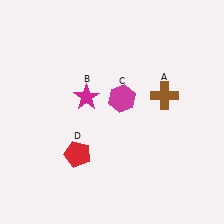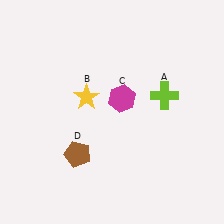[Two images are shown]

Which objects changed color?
A changed from brown to lime. B changed from magenta to yellow. D changed from red to brown.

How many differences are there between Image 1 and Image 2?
There are 3 differences between the two images.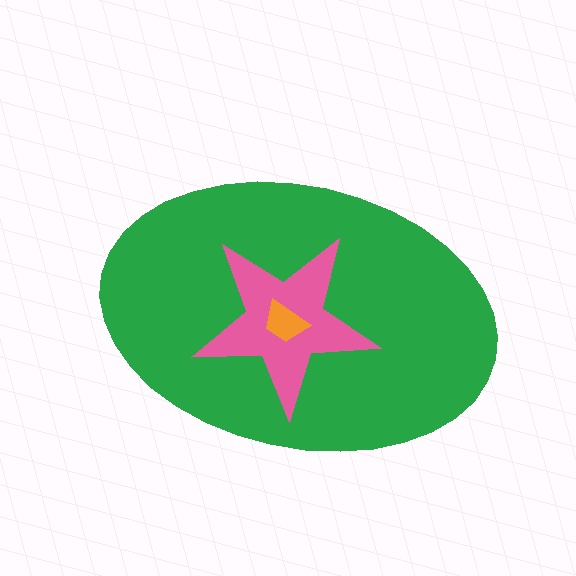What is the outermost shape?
The green ellipse.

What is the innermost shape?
The orange trapezoid.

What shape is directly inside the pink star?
The orange trapezoid.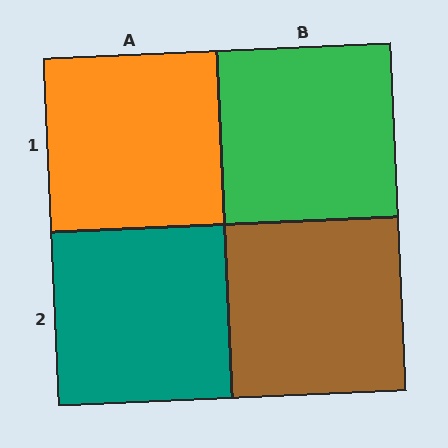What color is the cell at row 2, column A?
Teal.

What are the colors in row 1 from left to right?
Orange, green.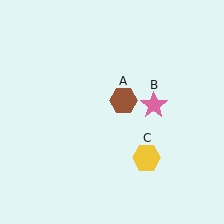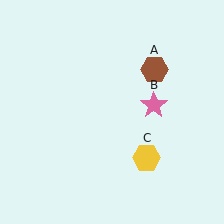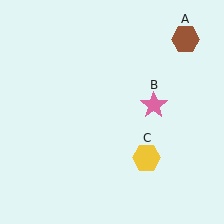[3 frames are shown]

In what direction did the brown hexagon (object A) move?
The brown hexagon (object A) moved up and to the right.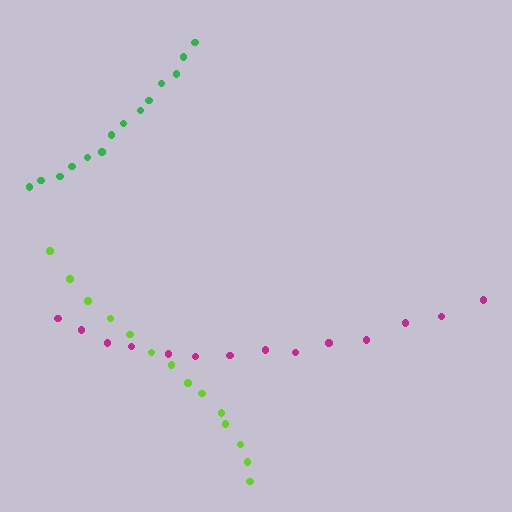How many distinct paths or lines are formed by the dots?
There are 3 distinct paths.